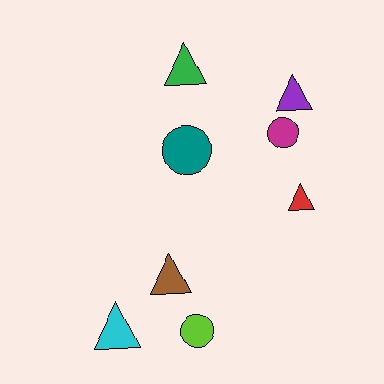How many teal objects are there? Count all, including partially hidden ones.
There is 1 teal object.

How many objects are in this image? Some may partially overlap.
There are 8 objects.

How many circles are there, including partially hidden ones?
There are 3 circles.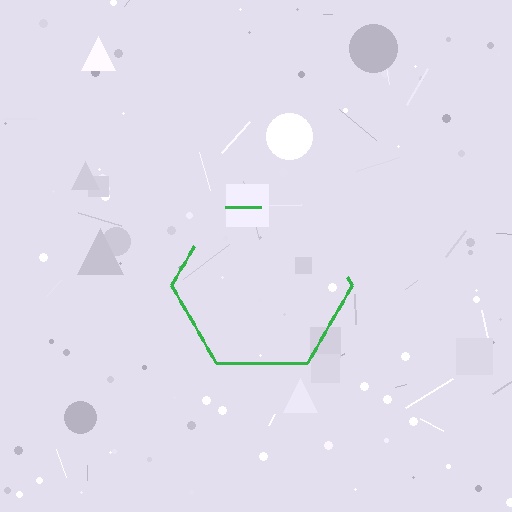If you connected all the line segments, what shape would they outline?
They would outline a hexagon.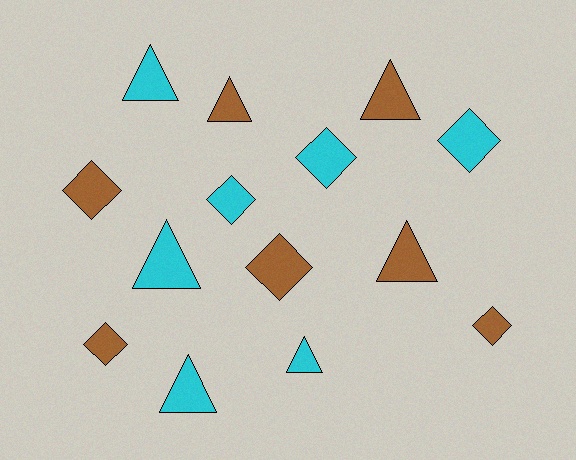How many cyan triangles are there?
There are 4 cyan triangles.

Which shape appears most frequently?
Triangle, with 7 objects.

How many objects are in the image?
There are 14 objects.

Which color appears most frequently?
Brown, with 7 objects.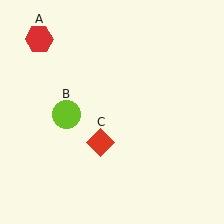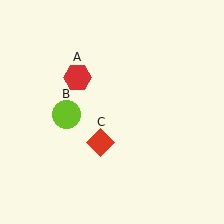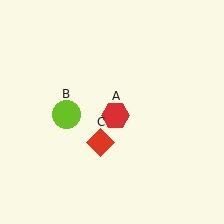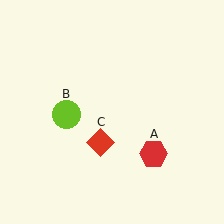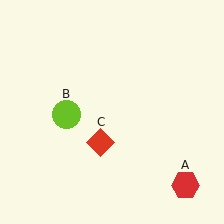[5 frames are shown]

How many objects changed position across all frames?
1 object changed position: red hexagon (object A).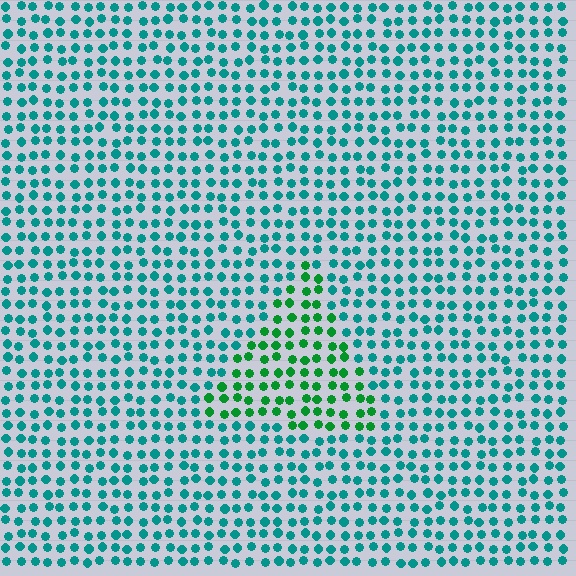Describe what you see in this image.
The image is filled with small teal elements in a uniform arrangement. A triangle-shaped region is visible where the elements are tinted to a slightly different hue, forming a subtle color boundary.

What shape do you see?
I see a triangle.